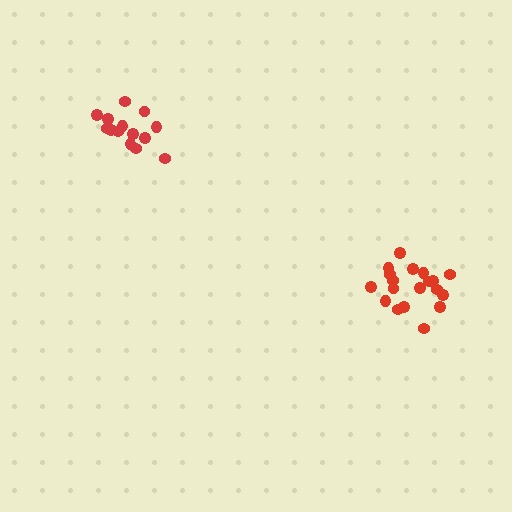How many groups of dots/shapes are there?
There are 2 groups.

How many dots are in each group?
Group 1: 14 dots, Group 2: 19 dots (33 total).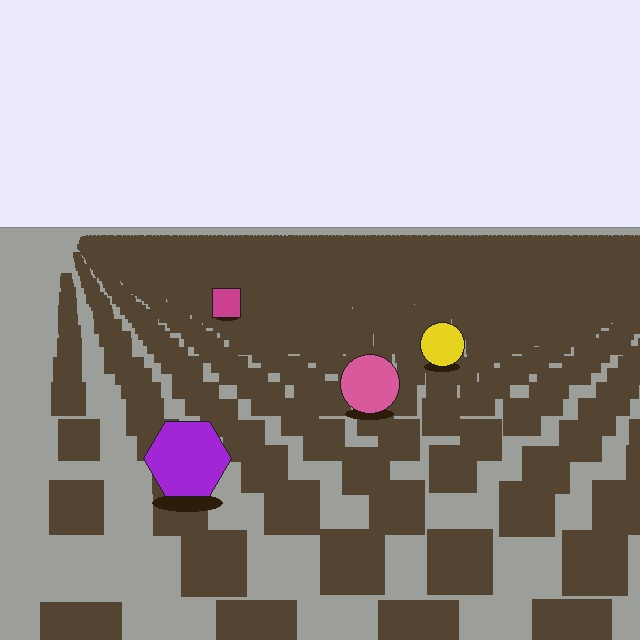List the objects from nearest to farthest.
From nearest to farthest: the purple hexagon, the pink circle, the yellow circle, the magenta square.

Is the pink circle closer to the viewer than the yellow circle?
Yes. The pink circle is closer — you can tell from the texture gradient: the ground texture is coarser near it.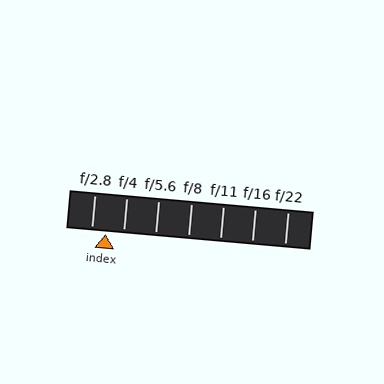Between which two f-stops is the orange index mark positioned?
The index mark is between f/2.8 and f/4.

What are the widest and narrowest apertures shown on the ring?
The widest aperture shown is f/2.8 and the narrowest is f/22.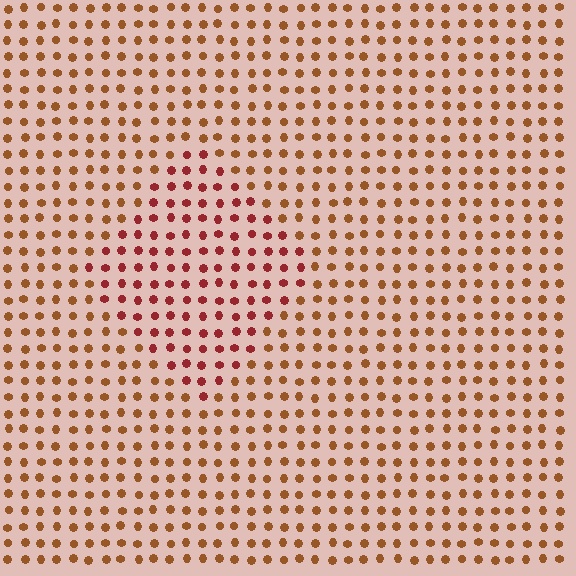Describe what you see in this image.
The image is filled with small brown elements in a uniform arrangement. A diamond-shaped region is visible where the elements are tinted to a slightly different hue, forming a subtle color boundary.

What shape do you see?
I see a diamond.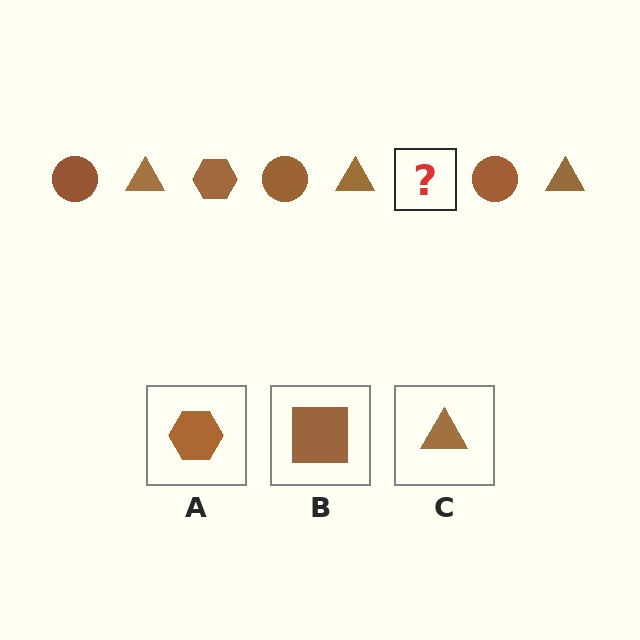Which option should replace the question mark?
Option A.